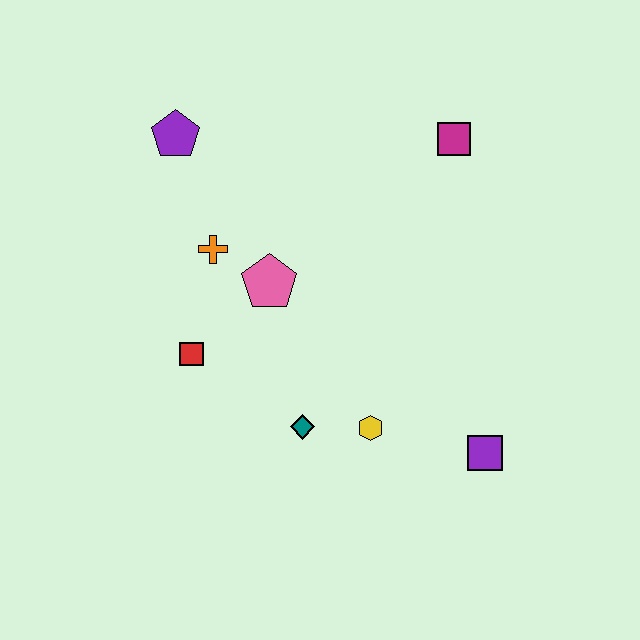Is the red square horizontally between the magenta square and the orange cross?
No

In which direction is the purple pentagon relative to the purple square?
The purple pentagon is above the purple square.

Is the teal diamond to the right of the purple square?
No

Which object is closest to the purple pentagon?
The orange cross is closest to the purple pentagon.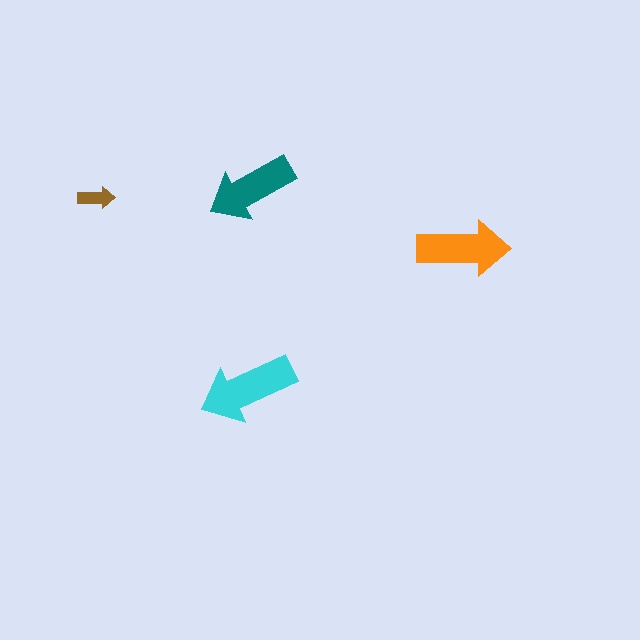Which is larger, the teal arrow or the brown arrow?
The teal one.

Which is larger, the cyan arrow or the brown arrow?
The cyan one.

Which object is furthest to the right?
The orange arrow is rightmost.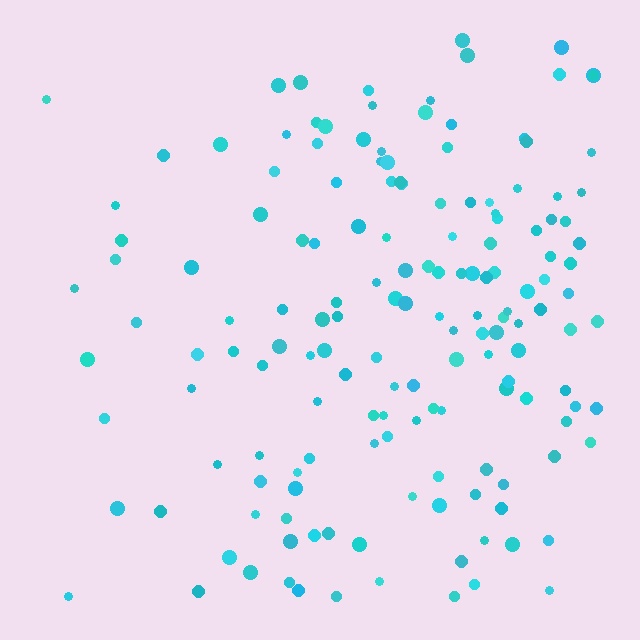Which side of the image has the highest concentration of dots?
The right.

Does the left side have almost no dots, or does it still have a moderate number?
Still a moderate number, just noticeably fewer than the right.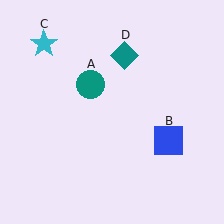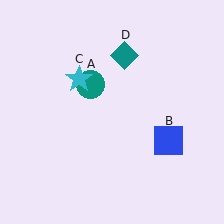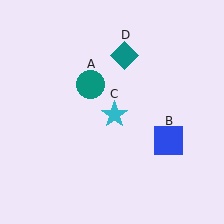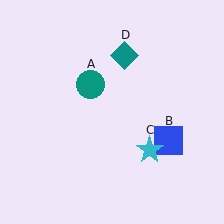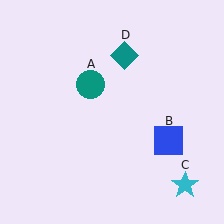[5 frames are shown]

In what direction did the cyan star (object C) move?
The cyan star (object C) moved down and to the right.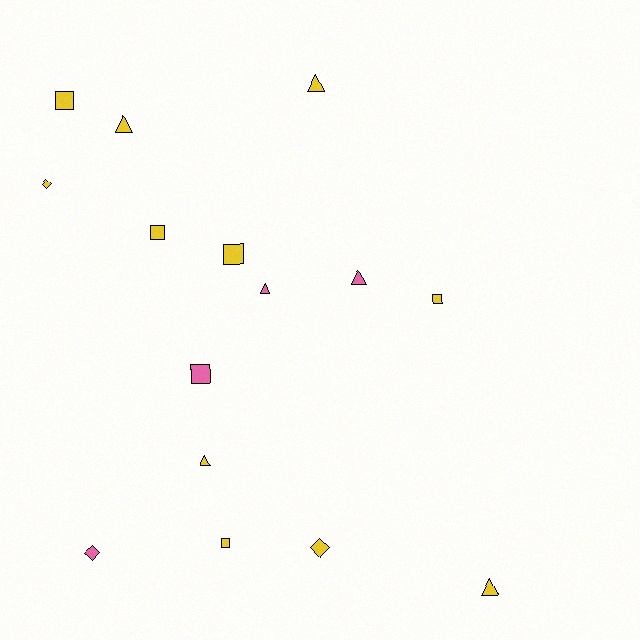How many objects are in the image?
There are 15 objects.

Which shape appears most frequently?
Square, with 6 objects.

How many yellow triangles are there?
There are 4 yellow triangles.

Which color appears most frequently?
Yellow, with 11 objects.